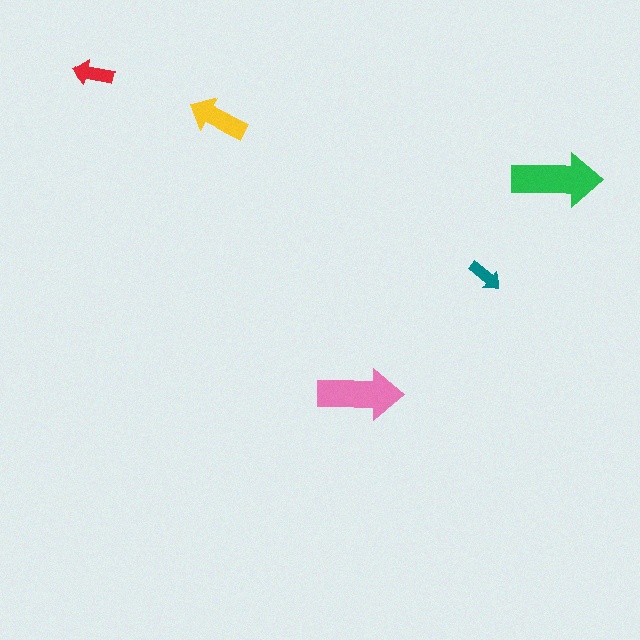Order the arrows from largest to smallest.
the green one, the pink one, the yellow one, the red one, the teal one.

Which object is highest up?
The red arrow is topmost.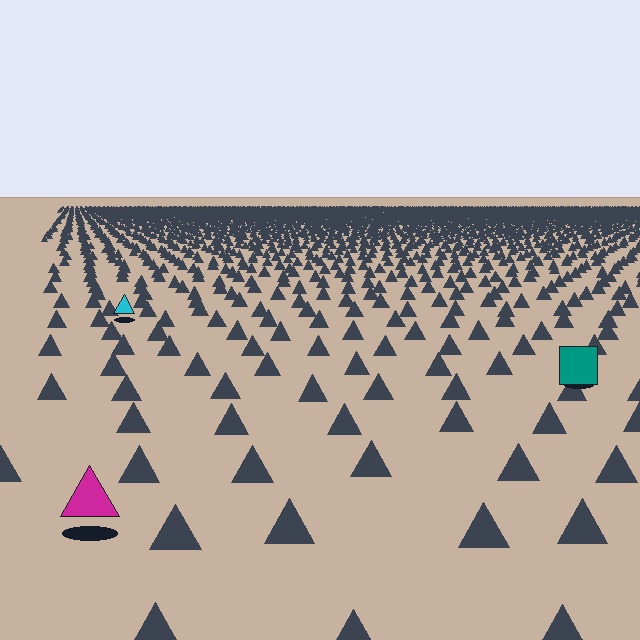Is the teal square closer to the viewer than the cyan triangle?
Yes. The teal square is closer — you can tell from the texture gradient: the ground texture is coarser near it.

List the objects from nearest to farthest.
From nearest to farthest: the magenta triangle, the teal square, the cyan triangle.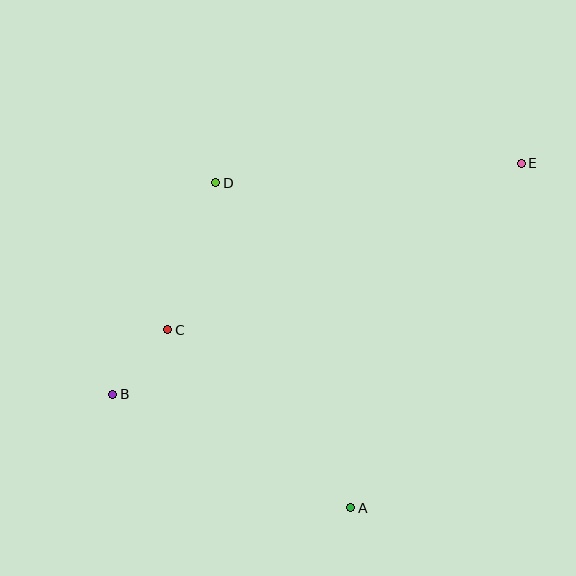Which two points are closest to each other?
Points B and C are closest to each other.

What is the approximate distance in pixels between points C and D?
The distance between C and D is approximately 154 pixels.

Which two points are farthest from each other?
Points B and E are farthest from each other.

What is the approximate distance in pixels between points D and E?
The distance between D and E is approximately 306 pixels.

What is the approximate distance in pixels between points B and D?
The distance between B and D is approximately 235 pixels.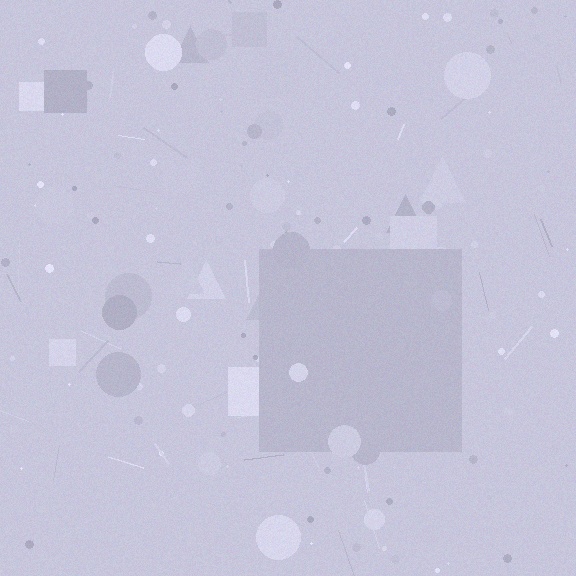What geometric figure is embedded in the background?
A square is embedded in the background.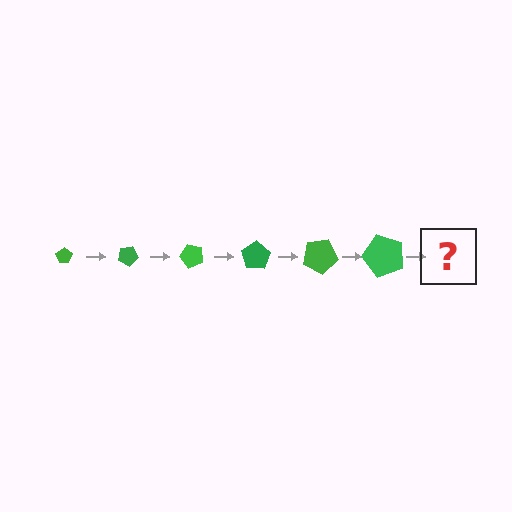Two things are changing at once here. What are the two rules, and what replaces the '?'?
The two rules are that the pentagon grows larger each step and it rotates 25 degrees each step. The '?' should be a pentagon, larger than the previous one and rotated 150 degrees from the start.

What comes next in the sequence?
The next element should be a pentagon, larger than the previous one and rotated 150 degrees from the start.